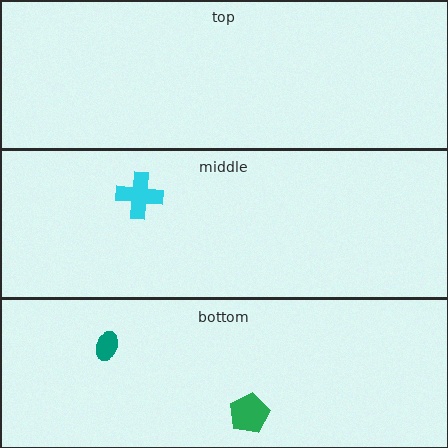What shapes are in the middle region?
The cyan cross.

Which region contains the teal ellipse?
The bottom region.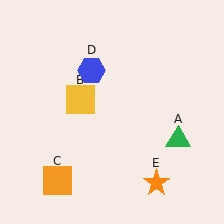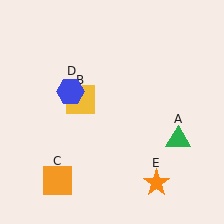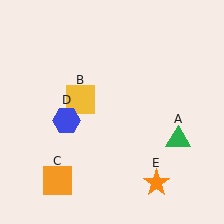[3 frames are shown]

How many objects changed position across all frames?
1 object changed position: blue hexagon (object D).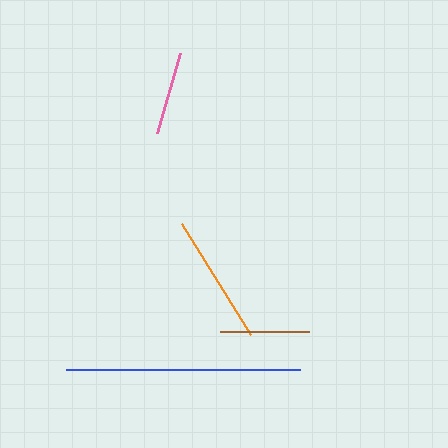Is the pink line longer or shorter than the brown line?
The brown line is longer than the pink line.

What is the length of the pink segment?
The pink segment is approximately 84 pixels long.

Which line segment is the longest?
The blue line is the longest at approximately 235 pixels.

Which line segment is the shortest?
The pink line is the shortest at approximately 84 pixels.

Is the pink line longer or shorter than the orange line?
The orange line is longer than the pink line.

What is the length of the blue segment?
The blue segment is approximately 235 pixels long.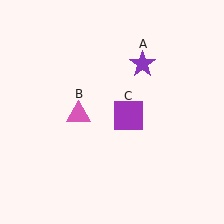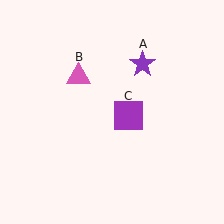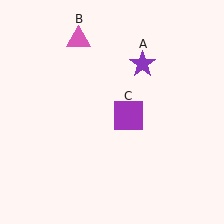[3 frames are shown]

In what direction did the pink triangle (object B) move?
The pink triangle (object B) moved up.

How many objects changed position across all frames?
1 object changed position: pink triangle (object B).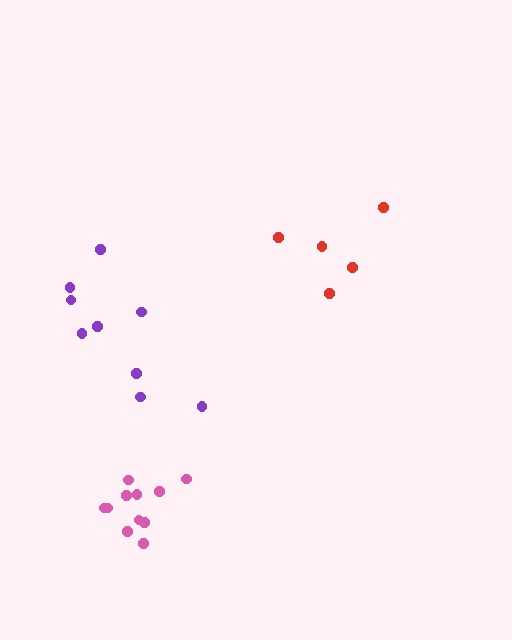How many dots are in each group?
Group 1: 11 dots, Group 2: 9 dots, Group 3: 5 dots (25 total).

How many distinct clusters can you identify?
There are 3 distinct clusters.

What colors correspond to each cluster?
The clusters are colored: pink, purple, red.